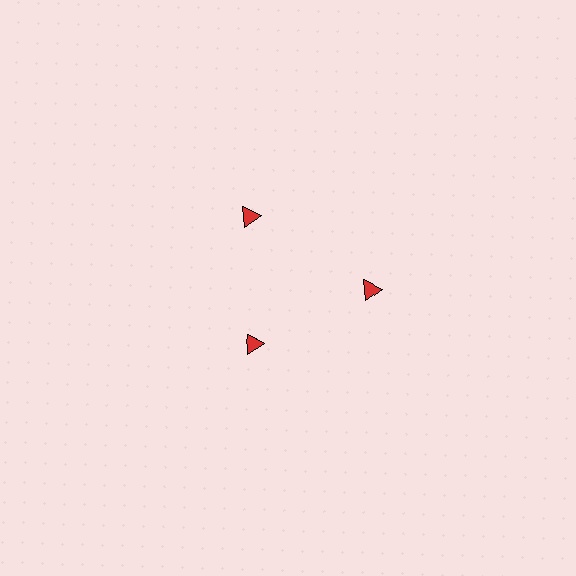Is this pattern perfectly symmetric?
No. The 3 red triangles are arranged in a ring, but one element near the 7 o'clock position is pulled inward toward the center, breaking the 3-fold rotational symmetry.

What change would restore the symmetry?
The symmetry would be restored by moving it outward, back onto the ring so that all 3 triangles sit at equal angles and equal distance from the center.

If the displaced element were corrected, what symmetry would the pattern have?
It would have 3-fold rotational symmetry — the pattern would map onto itself every 120 degrees.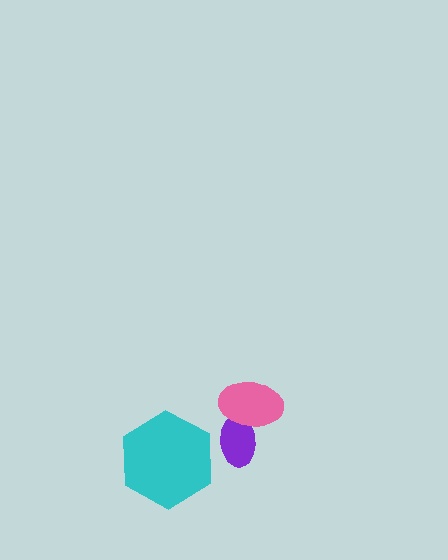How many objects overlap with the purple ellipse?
1 object overlaps with the purple ellipse.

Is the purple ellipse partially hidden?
Yes, it is partially covered by another shape.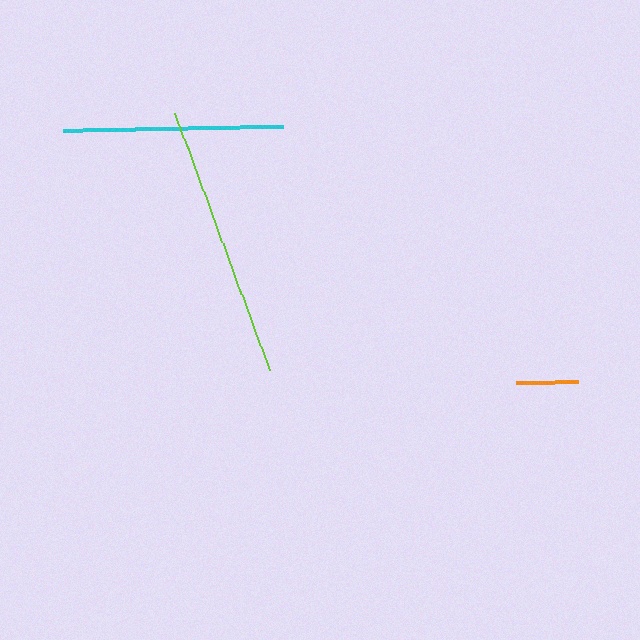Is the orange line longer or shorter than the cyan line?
The cyan line is longer than the orange line.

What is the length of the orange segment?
The orange segment is approximately 62 pixels long.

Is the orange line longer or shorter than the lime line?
The lime line is longer than the orange line.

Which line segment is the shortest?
The orange line is the shortest at approximately 62 pixels.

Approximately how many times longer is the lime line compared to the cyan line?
The lime line is approximately 1.3 times the length of the cyan line.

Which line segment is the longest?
The lime line is the longest at approximately 274 pixels.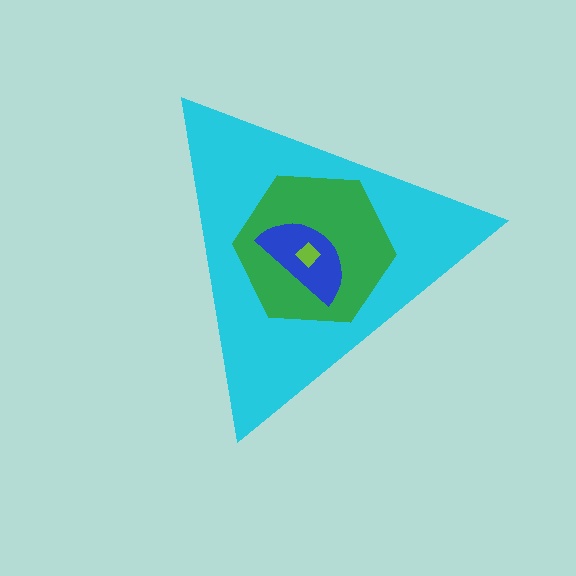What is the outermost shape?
The cyan triangle.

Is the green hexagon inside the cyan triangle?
Yes.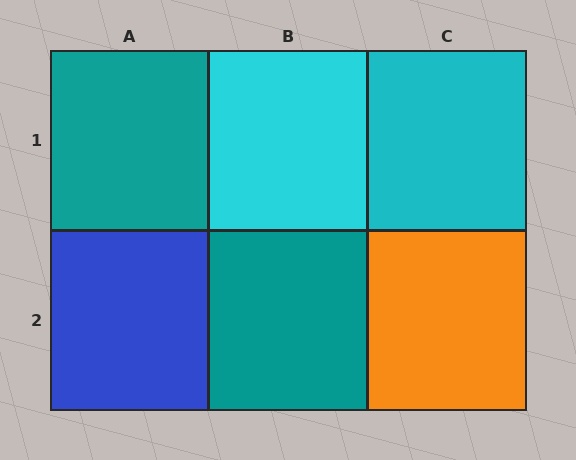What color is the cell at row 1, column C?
Cyan.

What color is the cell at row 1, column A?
Teal.